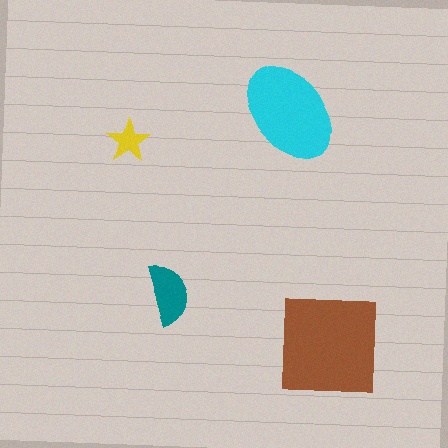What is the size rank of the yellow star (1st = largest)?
4th.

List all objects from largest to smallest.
The brown square, the cyan ellipse, the teal semicircle, the yellow star.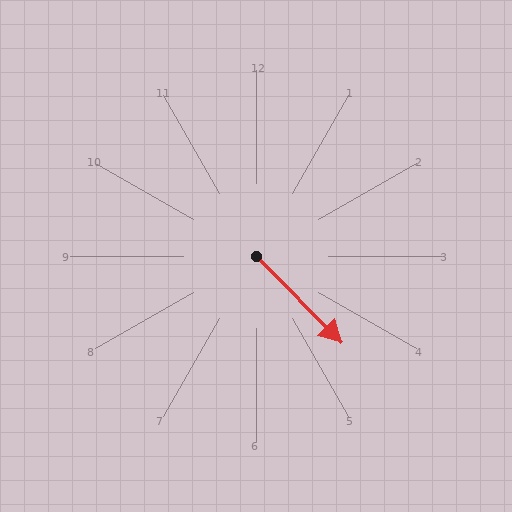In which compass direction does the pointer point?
Southeast.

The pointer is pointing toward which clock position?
Roughly 5 o'clock.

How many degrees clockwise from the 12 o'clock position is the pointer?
Approximately 135 degrees.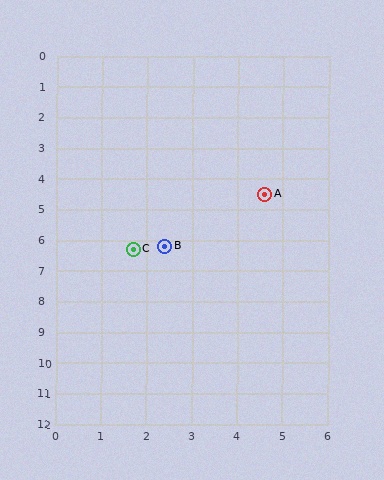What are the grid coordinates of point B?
Point B is at approximately (2.4, 6.2).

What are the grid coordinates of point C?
Point C is at approximately (1.7, 6.3).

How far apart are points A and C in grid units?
Points A and C are about 3.4 grid units apart.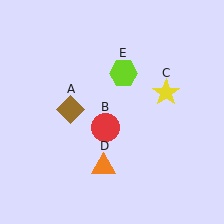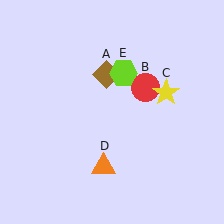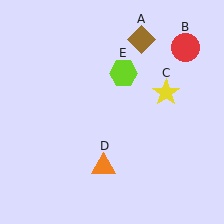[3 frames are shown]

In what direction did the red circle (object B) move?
The red circle (object B) moved up and to the right.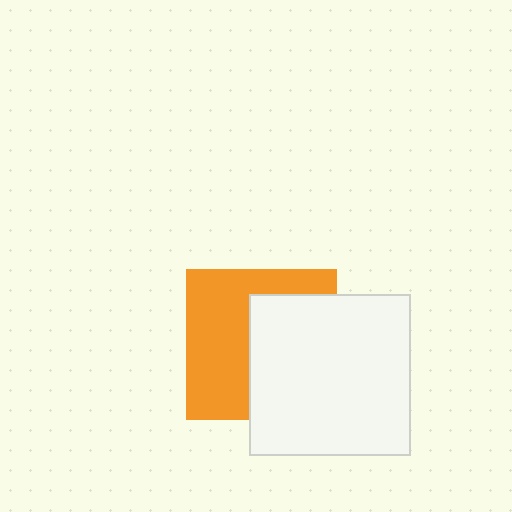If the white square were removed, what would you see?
You would see the complete orange square.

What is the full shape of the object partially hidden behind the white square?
The partially hidden object is an orange square.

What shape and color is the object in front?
The object in front is a white square.